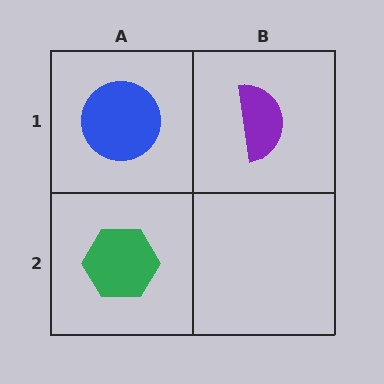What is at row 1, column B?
A purple semicircle.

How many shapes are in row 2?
1 shape.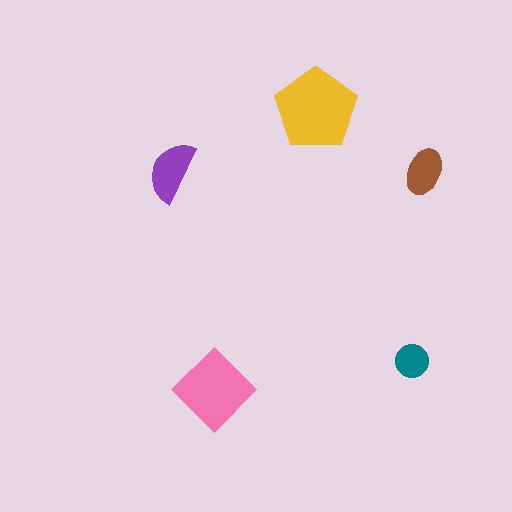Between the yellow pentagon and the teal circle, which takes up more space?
The yellow pentagon.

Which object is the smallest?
The teal circle.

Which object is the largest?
The yellow pentagon.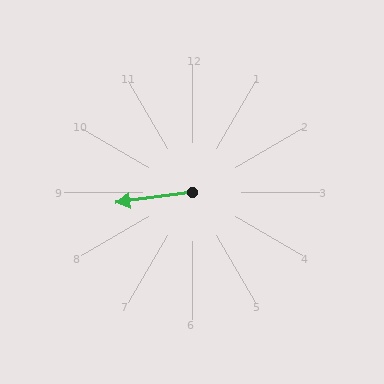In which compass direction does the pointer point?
West.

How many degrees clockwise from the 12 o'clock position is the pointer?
Approximately 262 degrees.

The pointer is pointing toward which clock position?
Roughly 9 o'clock.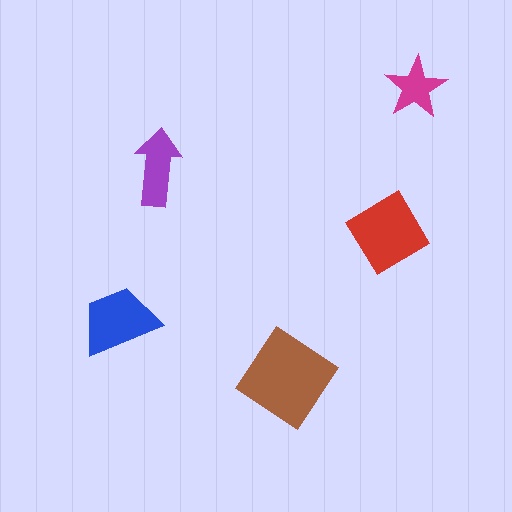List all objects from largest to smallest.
The brown diamond, the red diamond, the blue trapezoid, the purple arrow, the magenta star.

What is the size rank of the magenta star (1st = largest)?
5th.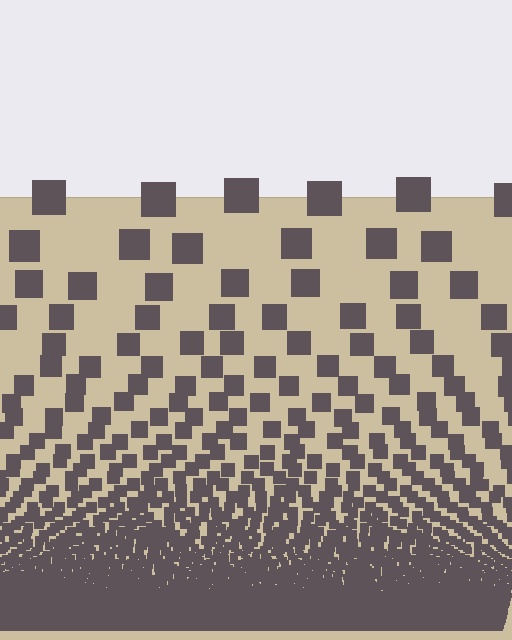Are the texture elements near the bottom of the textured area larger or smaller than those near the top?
Smaller. The gradient is inverted — elements near the bottom are smaller and denser.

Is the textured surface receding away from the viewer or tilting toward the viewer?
The surface appears to tilt toward the viewer. Texture elements get larger and sparser toward the top.